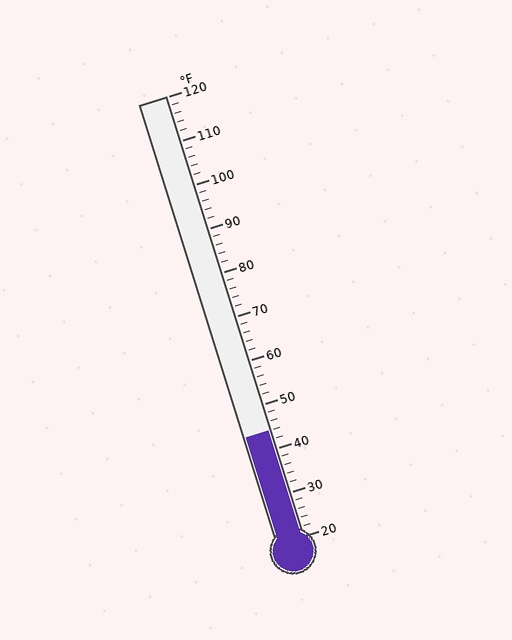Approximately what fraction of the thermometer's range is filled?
The thermometer is filled to approximately 25% of its range.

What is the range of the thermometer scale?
The thermometer scale ranges from 20°F to 120°F.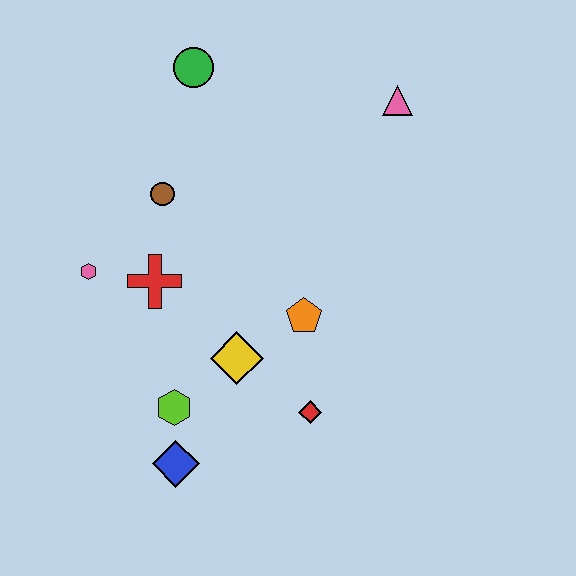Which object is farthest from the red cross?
The pink triangle is farthest from the red cross.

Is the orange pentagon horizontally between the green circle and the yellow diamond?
No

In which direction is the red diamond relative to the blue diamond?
The red diamond is to the right of the blue diamond.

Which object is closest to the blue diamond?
The lime hexagon is closest to the blue diamond.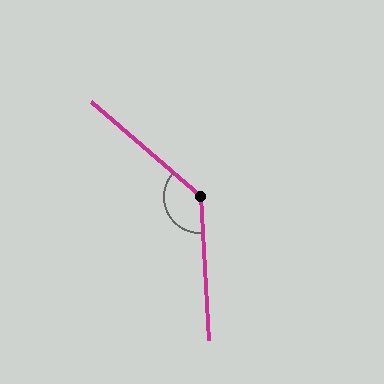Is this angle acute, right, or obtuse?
It is obtuse.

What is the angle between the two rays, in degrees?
Approximately 134 degrees.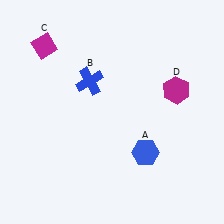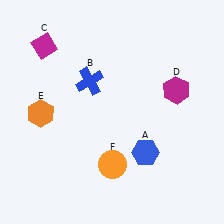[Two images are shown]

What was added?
An orange hexagon (E), an orange circle (F) were added in Image 2.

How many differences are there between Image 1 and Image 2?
There are 2 differences between the two images.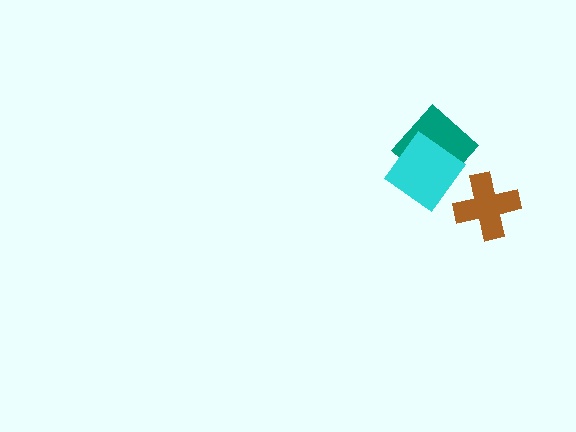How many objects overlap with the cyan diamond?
1 object overlaps with the cyan diamond.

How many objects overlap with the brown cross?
0 objects overlap with the brown cross.